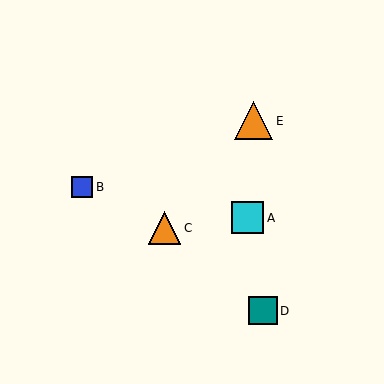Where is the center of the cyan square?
The center of the cyan square is at (248, 218).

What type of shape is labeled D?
Shape D is a teal square.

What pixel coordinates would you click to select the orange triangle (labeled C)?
Click at (164, 228) to select the orange triangle C.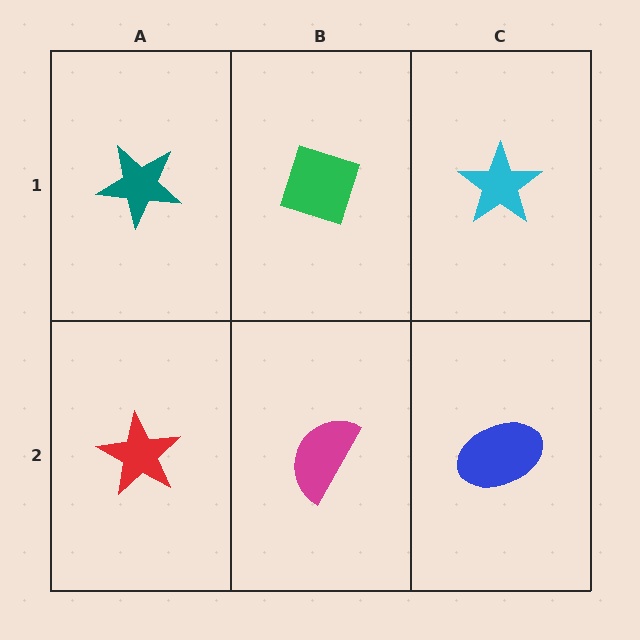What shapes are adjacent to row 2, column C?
A cyan star (row 1, column C), a magenta semicircle (row 2, column B).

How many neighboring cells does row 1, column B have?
3.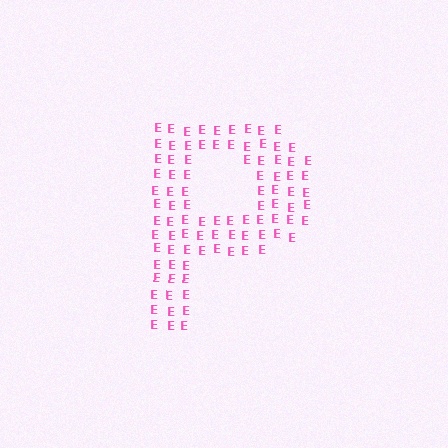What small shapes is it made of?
It is made of small letter E's.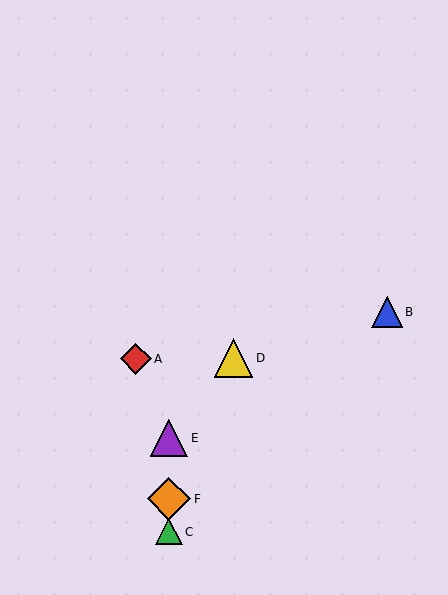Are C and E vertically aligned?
Yes, both are at x≈169.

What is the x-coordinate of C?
Object C is at x≈169.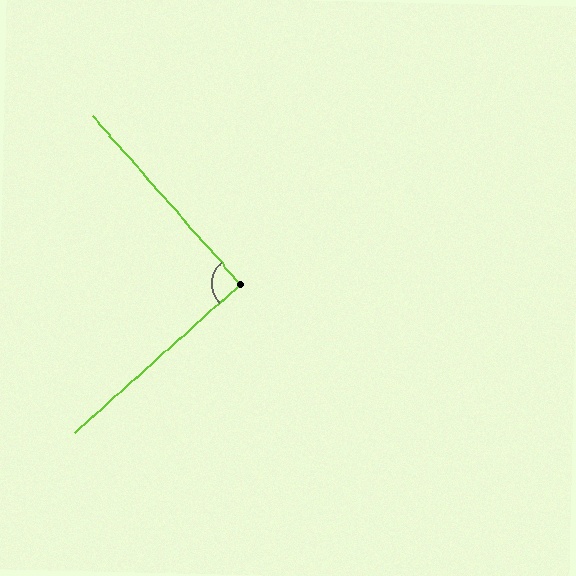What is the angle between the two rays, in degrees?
Approximately 91 degrees.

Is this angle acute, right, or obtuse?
It is approximately a right angle.